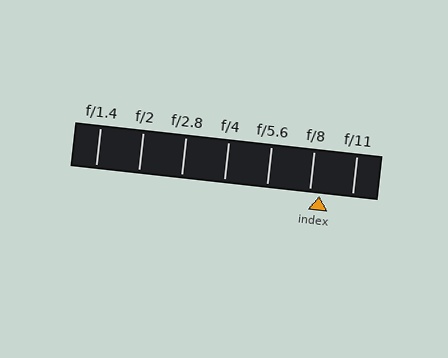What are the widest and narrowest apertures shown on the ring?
The widest aperture shown is f/1.4 and the narrowest is f/11.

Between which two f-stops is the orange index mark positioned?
The index mark is between f/8 and f/11.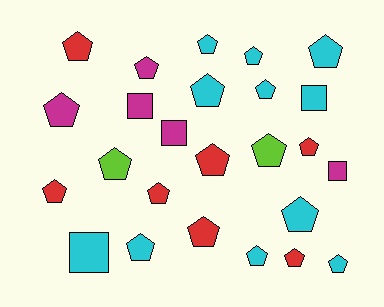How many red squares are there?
There are no red squares.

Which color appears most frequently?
Cyan, with 11 objects.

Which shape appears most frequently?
Pentagon, with 20 objects.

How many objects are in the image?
There are 25 objects.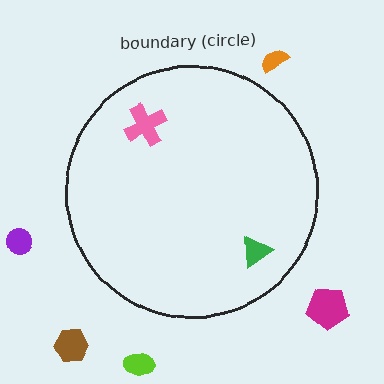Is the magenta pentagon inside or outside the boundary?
Outside.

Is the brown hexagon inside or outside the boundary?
Outside.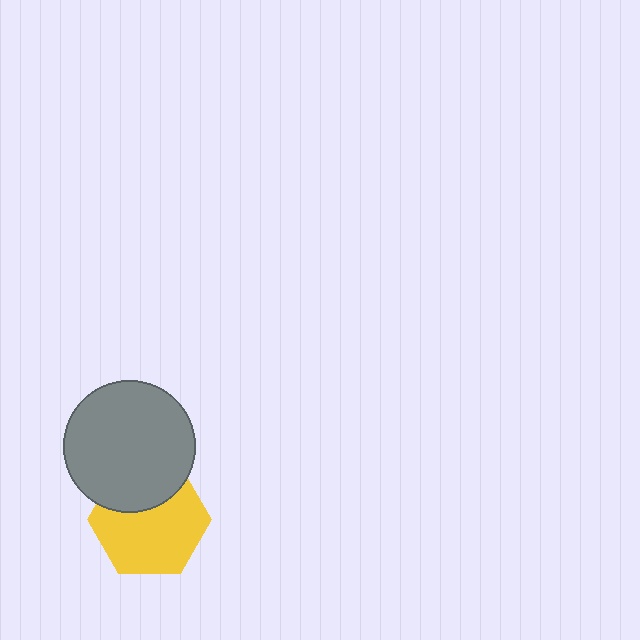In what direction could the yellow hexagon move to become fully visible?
The yellow hexagon could move down. That would shift it out from behind the gray circle entirely.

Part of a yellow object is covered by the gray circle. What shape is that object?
It is a hexagon.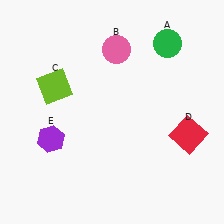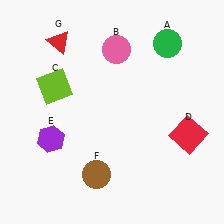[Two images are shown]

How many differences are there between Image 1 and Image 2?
There are 2 differences between the two images.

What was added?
A brown circle (F), a red triangle (G) were added in Image 2.